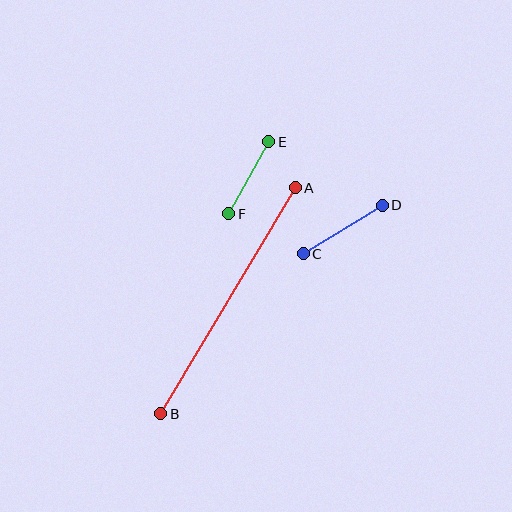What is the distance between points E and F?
The distance is approximately 82 pixels.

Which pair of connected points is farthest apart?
Points A and B are farthest apart.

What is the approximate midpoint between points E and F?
The midpoint is at approximately (249, 178) pixels.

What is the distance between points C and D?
The distance is approximately 93 pixels.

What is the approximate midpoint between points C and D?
The midpoint is at approximately (343, 230) pixels.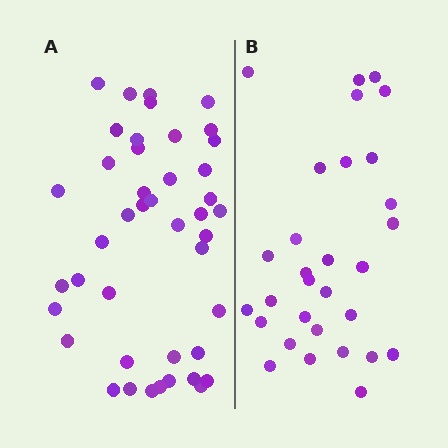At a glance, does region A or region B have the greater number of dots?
Region A (the left region) has more dots.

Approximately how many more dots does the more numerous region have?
Region A has approximately 15 more dots than region B.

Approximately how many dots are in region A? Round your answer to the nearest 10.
About 40 dots. (The exact count is 43, which rounds to 40.)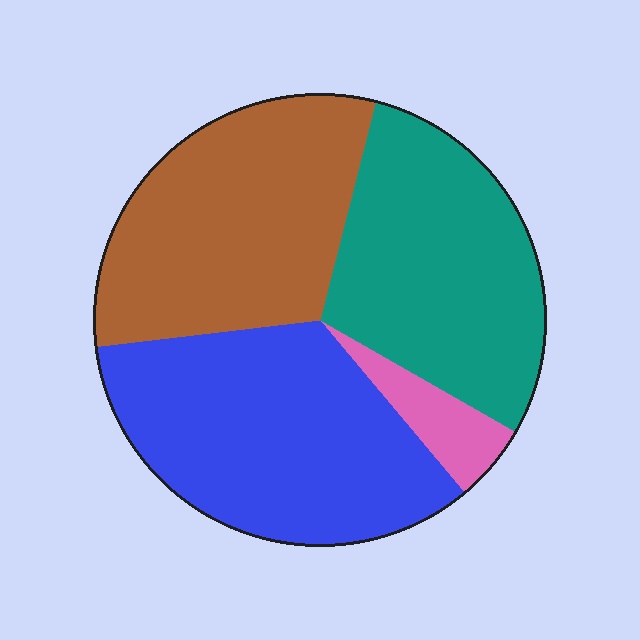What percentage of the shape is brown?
Brown covers around 30% of the shape.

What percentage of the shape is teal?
Teal covers around 30% of the shape.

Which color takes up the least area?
Pink, at roughly 5%.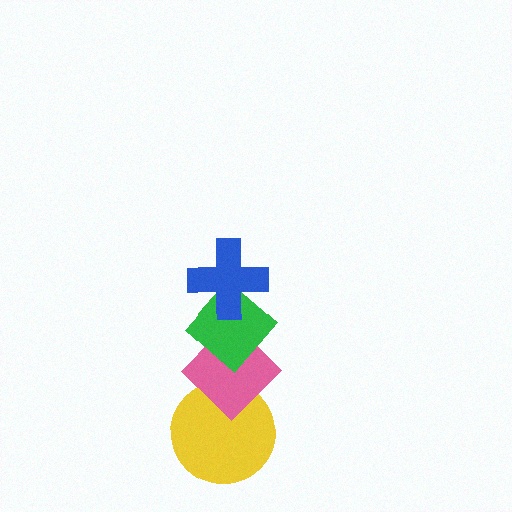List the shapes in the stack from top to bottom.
From top to bottom: the blue cross, the green diamond, the pink diamond, the yellow circle.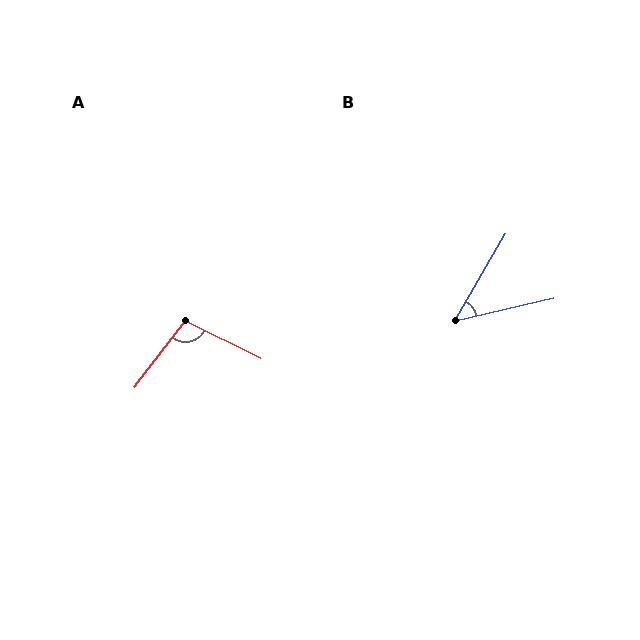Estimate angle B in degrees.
Approximately 47 degrees.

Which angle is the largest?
A, at approximately 101 degrees.